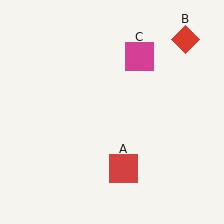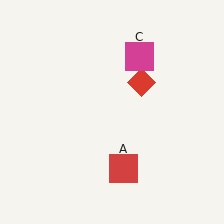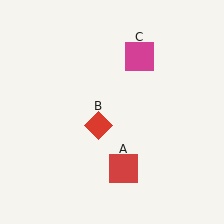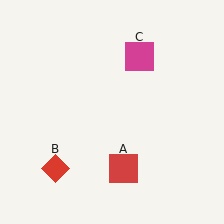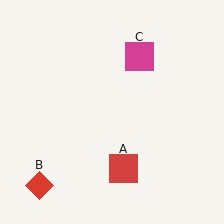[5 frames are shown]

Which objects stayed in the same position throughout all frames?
Red square (object A) and magenta square (object C) remained stationary.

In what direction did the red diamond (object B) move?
The red diamond (object B) moved down and to the left.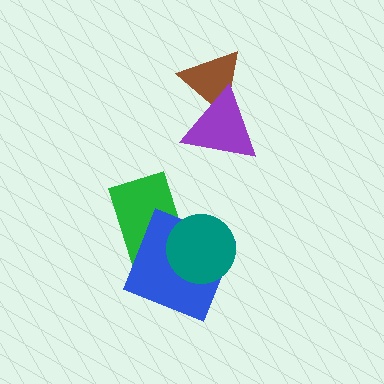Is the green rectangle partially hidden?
Yes, it is partially covered by another shape.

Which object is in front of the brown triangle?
The purple triangle is in front of the brown triangle.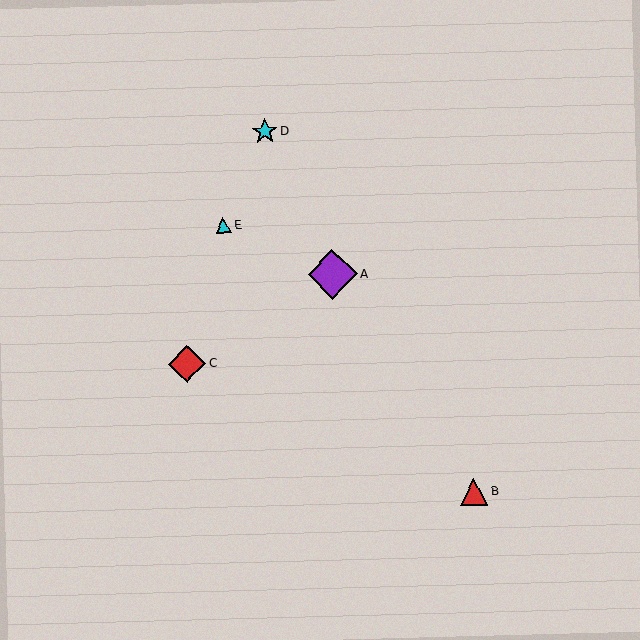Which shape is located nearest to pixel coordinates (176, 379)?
The red diamond (labeled C) at (187, 364) is nearest to that location.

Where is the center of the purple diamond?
The center of the purple diamond is at (333, 274).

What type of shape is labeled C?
Shape C is a red diamond.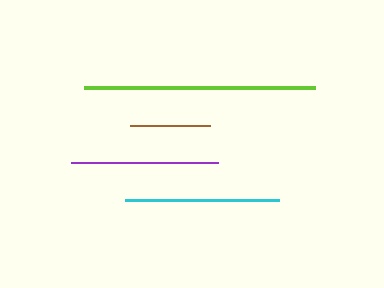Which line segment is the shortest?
The brown line is the shortest at approximately 79 pixels.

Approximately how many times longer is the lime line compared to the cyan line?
The lime line is approximately 1.5 times the length of the cyan line.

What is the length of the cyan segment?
The cyan segment is approximately 154 pixels long.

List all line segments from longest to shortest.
From longest to shortest: lime, cyan, purple, brown.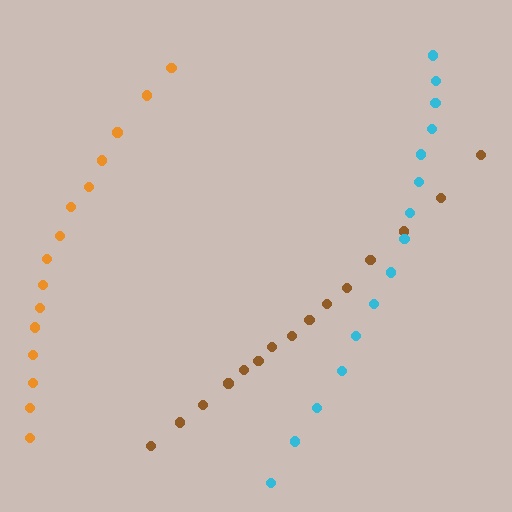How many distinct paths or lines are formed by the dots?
There are 3 distinct paths.